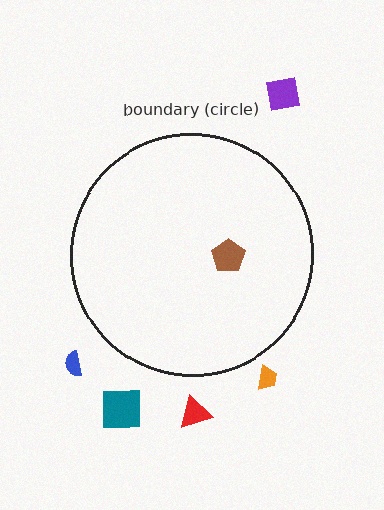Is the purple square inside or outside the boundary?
Outside.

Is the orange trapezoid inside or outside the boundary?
Outside.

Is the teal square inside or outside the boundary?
Outside.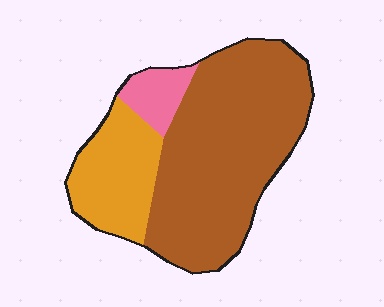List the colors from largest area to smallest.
From largest to smallest: brown, orange, pink.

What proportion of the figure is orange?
Orange covers 24% of the figure.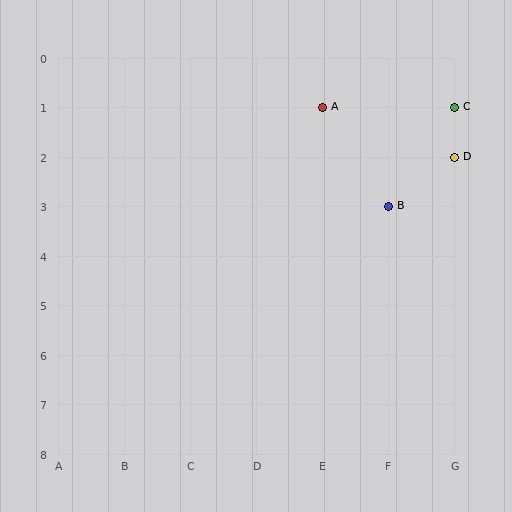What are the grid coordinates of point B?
Point B is at grid coordinates (F, 3).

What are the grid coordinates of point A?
Point A is at grid coordinates (E, 1).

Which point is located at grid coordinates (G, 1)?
Point C is at (G, 1).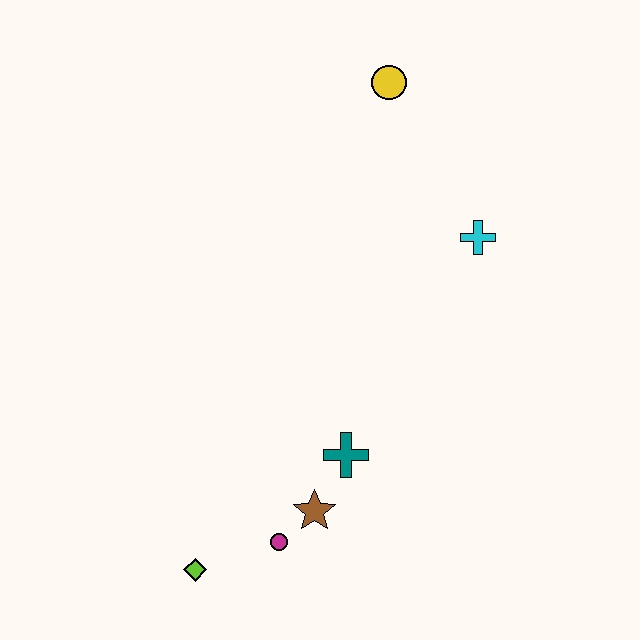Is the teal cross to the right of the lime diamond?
Yes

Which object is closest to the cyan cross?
The yellow circle is closest to the cyan cross.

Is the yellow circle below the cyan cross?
No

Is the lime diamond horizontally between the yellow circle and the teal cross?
No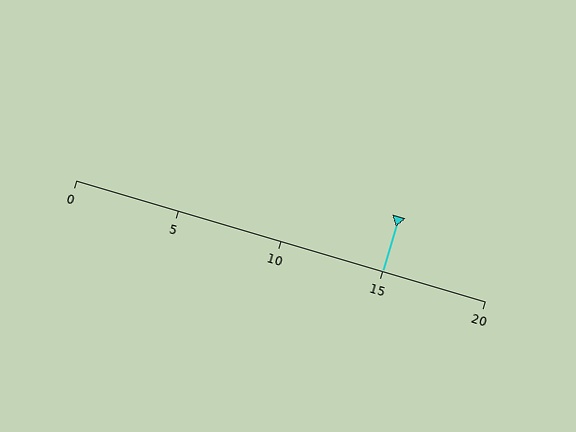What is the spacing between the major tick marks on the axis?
The major ticks are spaced 5 apart.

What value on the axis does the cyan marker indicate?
The marker indicates approximately 15.